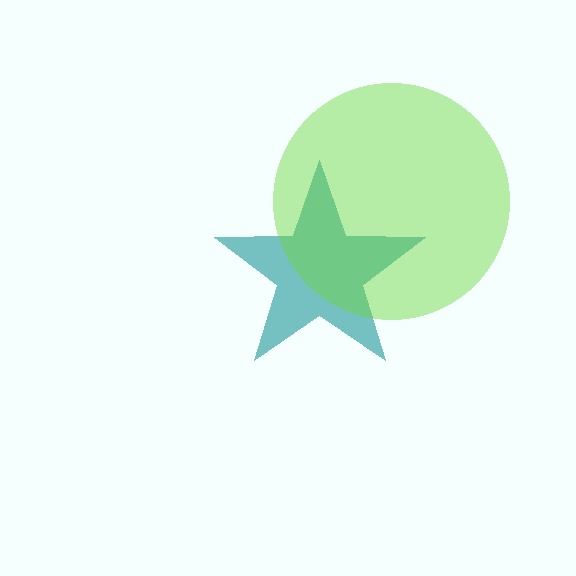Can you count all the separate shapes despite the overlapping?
Yes, there are 2 separate shapes.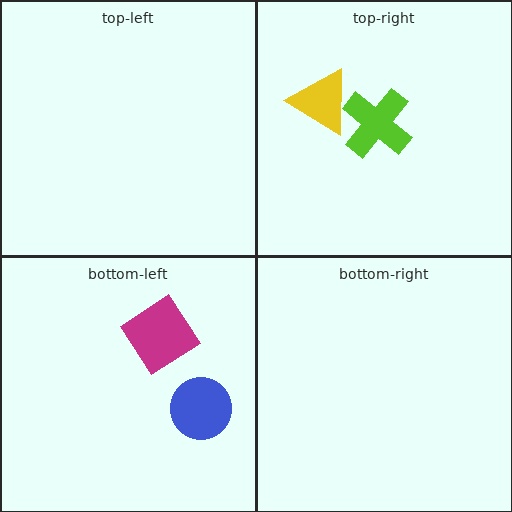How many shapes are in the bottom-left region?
2.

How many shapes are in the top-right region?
2.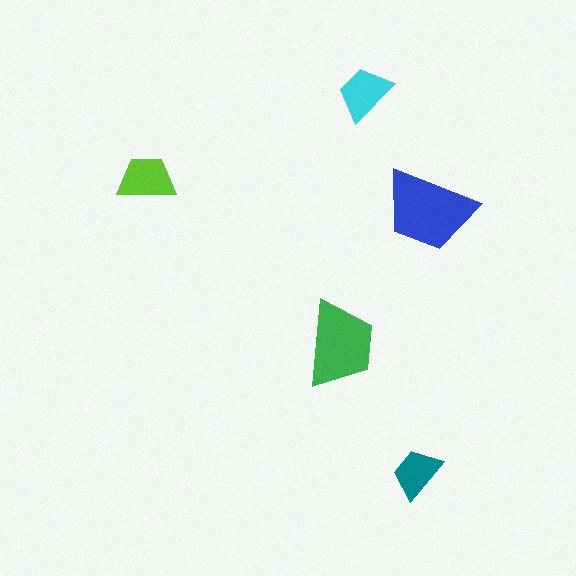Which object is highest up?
The cyan trapezoid is topmost.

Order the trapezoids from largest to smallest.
the blue one, the green one, the lime one, the cyan one, the teal one.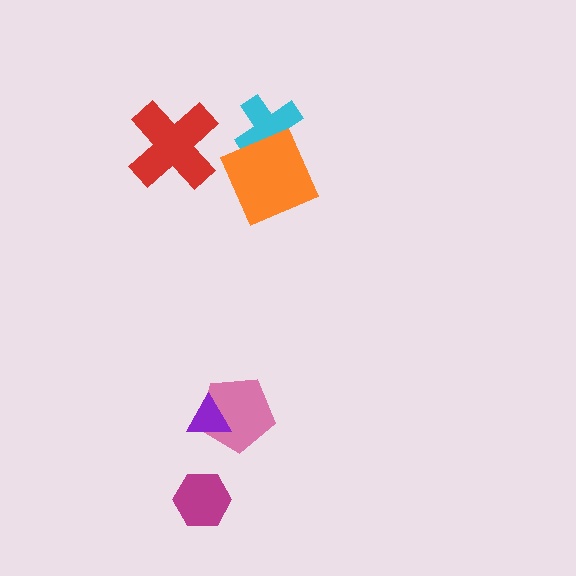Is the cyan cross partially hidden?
Yes, it is partially covered by another shape.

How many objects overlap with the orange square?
1 object overlaps with the orange square.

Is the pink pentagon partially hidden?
Yes, it is partially covered by another shape.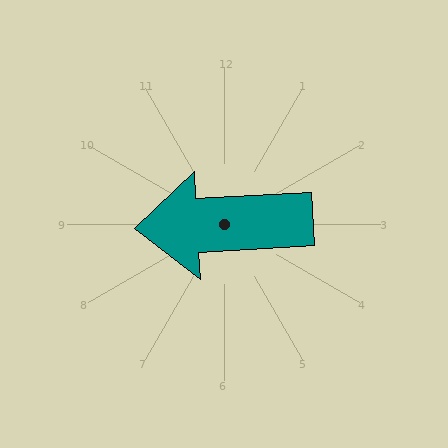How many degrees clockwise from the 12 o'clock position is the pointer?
Approximately 267 degrees.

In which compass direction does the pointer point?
West.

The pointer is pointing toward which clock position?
Roughly 9 o'clock.